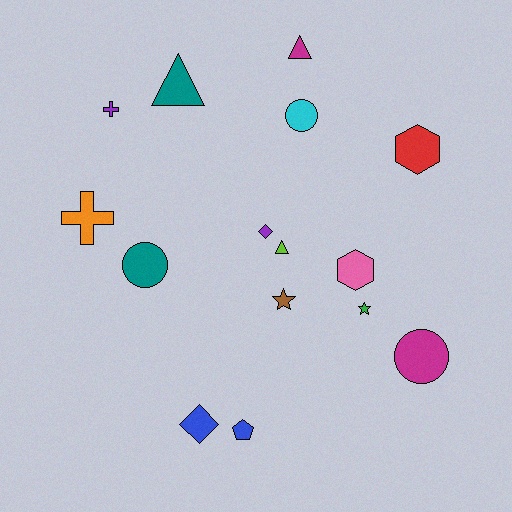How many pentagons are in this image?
There is 1 pentagon.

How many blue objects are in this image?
There are 2 blue objects.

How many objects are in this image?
There are 15 objects.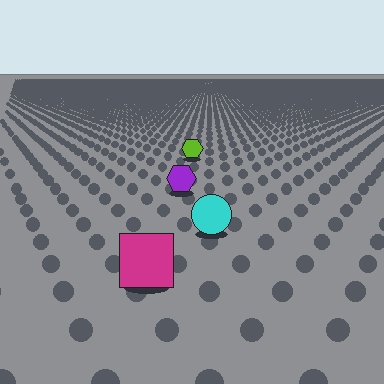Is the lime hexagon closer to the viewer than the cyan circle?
No. The cyan circle is closer — you can tell from the texture gradient: the ground texture is coarser near it.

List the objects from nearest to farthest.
From nearest to farthest: the magenta square, the cyan circle, the purple hexagon, the lime hexagon.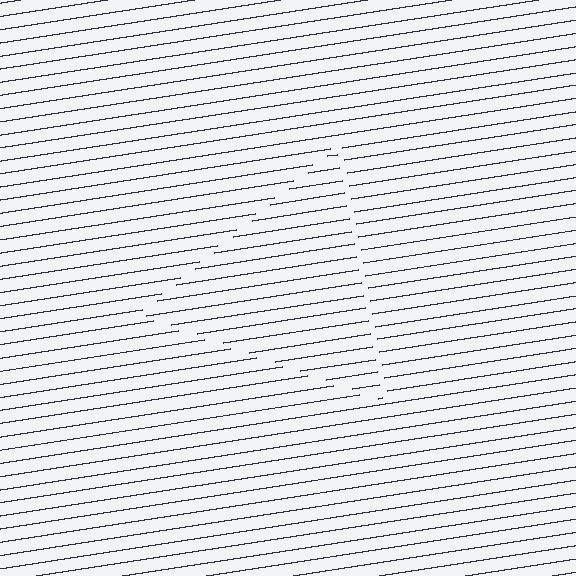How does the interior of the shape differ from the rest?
The interior of the shape contains the same grating, shifted by half a period — the contour is defined by the phase discontinuity where line-ends from the inner and outer gratings abut.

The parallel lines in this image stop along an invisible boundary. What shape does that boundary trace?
An illusory triangle. The interior of the shape contains the same grating, shifted by half a period — the contour is defined by the phase discontinuity where line-ends from the inner and outer gratings abut.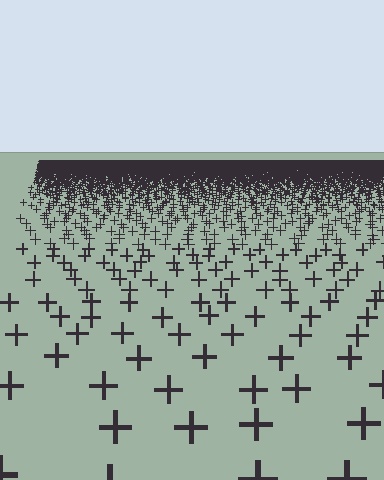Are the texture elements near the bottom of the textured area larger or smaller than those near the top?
Larger. Near the bottom, elements are closer to the viewer and appear at a bigger on-screen size.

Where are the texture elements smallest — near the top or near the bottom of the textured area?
Near the top.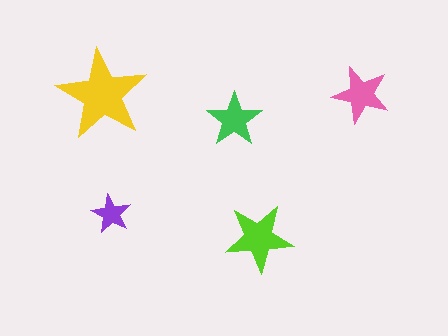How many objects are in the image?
There are 5 objects in the image.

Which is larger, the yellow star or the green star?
The yellow one.